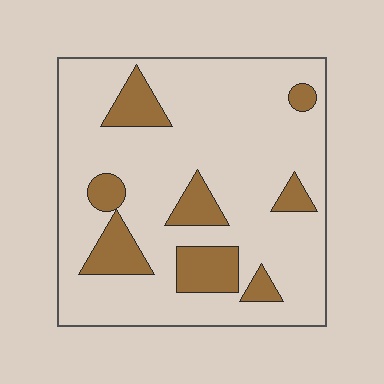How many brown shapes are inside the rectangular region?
8.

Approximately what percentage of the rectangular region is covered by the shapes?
Approximately 20%.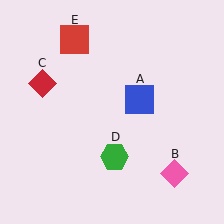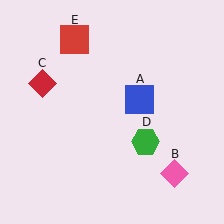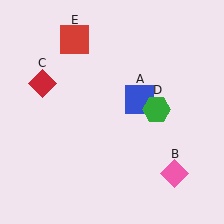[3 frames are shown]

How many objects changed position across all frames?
1 object changed position: green hexagon (object D).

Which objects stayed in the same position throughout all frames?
Blue square (object A) and pink diamond (object B) and red diamond (object C) and red square (object E) remained stationary.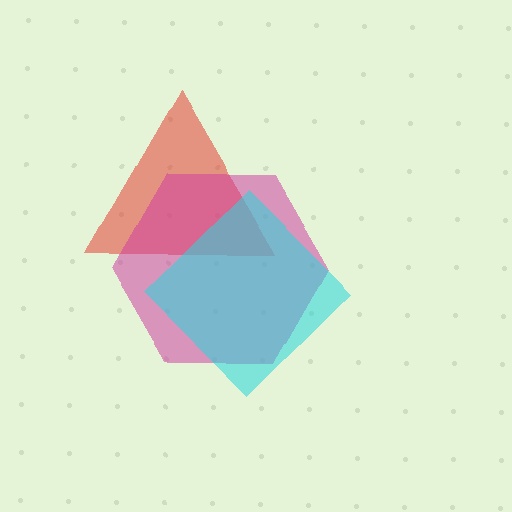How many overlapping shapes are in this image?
There are 3 overlapping shapes in the image.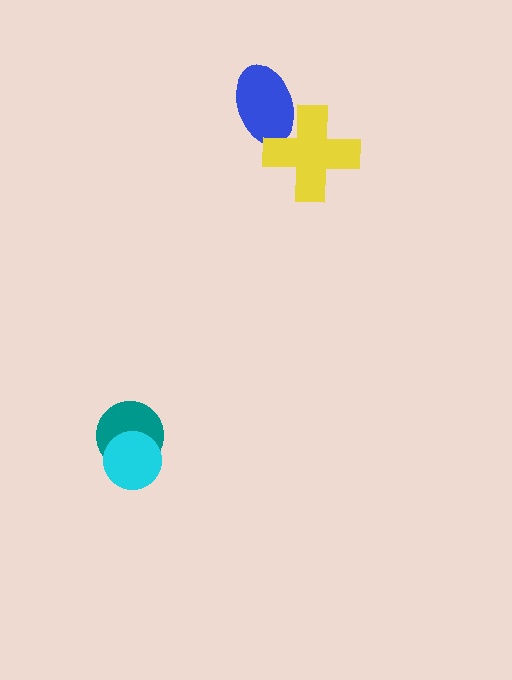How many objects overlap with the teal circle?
1 object overlaps with the teal circle.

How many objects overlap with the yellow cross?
1 object overlaps with the yellow cross.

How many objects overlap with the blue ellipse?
1 object overlaps with the blue ellipse.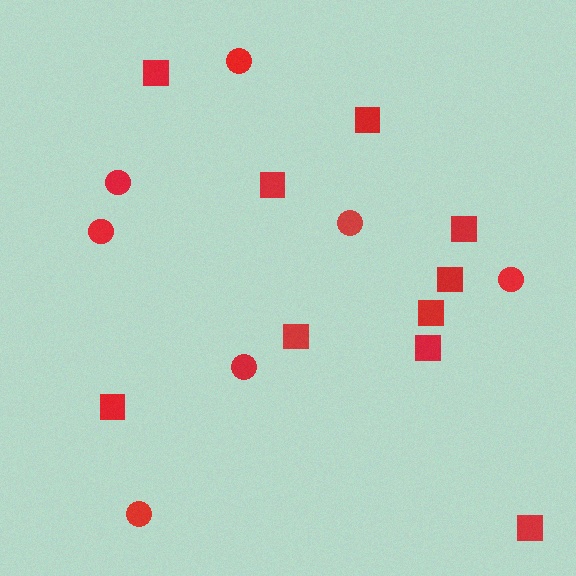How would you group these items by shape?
There are 2 groups: one group of circles (7) and one group of squares (10).